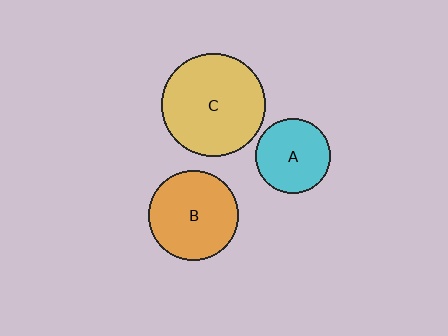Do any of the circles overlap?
No, none of the circles overlap.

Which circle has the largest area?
Circle C (yellow).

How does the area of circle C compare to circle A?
Approximately 1.9 times.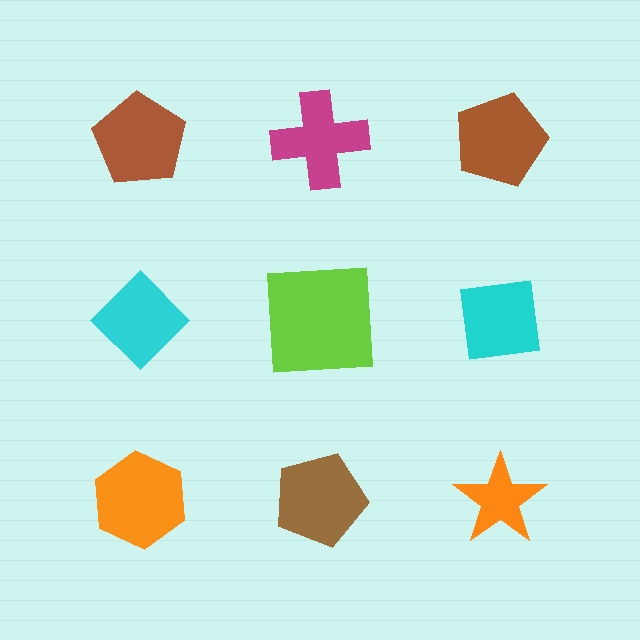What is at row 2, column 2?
A lime square.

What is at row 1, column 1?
A brown pentagon.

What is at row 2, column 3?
A cyan square.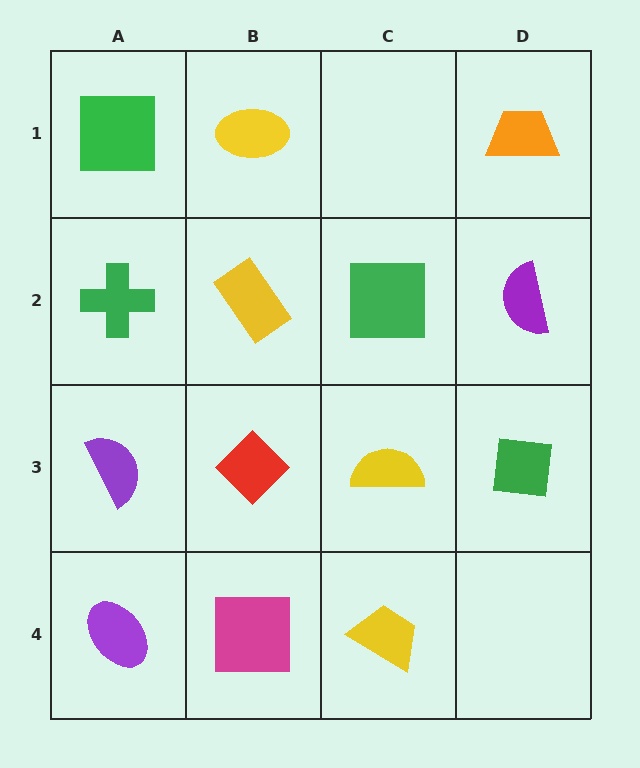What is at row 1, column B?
A yellow ellipse.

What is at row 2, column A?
A green cross.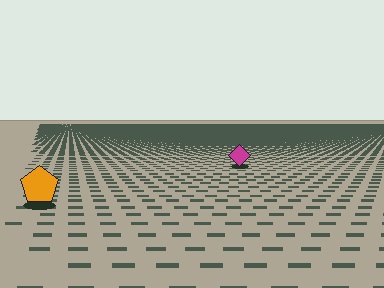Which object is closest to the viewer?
The orange pentagon is closest. The texture marks near it are larger and more spread out.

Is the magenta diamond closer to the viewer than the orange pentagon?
No. The orange pentagon is closer — you can tell from the texture gradient: the ground texture is coarser near it.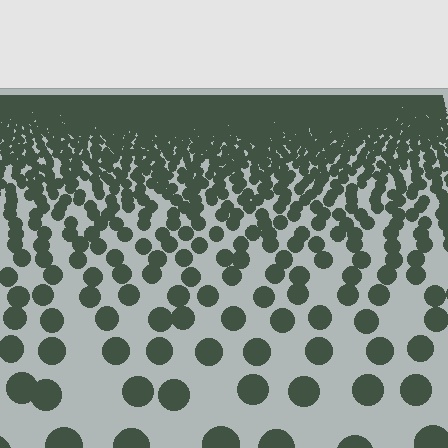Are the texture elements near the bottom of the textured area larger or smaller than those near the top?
Larger. Near the bottom, elements are closer to the viewer and appear at a bigger on-screen size.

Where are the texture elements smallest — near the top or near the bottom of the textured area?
Near the top.